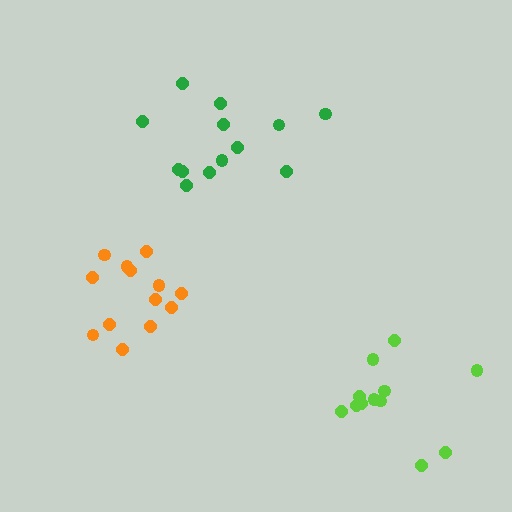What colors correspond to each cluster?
The clusters are colored: lime, green, orange.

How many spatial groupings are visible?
There are 3 spatial groupings.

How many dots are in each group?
Group 1: 12 dots, Group 2: 13 dots, Group 3: 13 dots (38 total).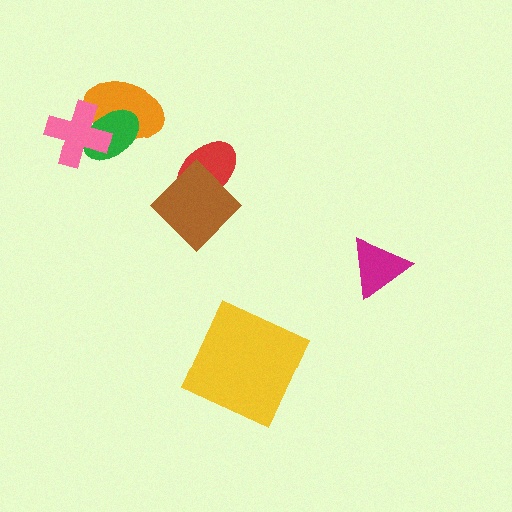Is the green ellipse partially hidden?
Yes, it is partially covered by another shape.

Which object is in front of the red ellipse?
The brown diamond is in front of the red ellipse.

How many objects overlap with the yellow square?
0 objects overlap with the yellow square.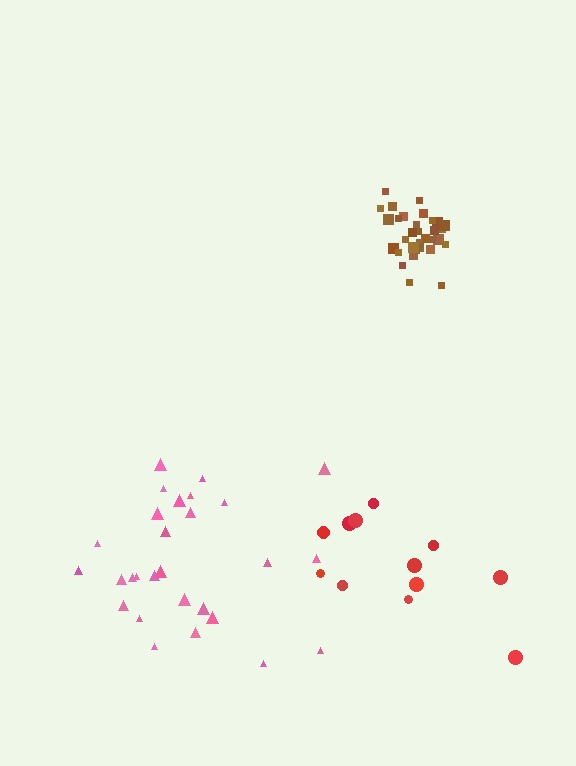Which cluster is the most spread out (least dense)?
Red.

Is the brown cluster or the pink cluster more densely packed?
Brown.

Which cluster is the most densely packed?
Brown.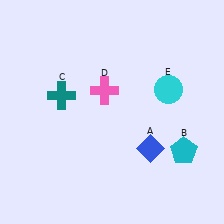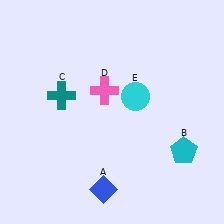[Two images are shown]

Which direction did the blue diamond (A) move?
The blue diamond (A) moved left.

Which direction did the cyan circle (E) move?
The cyan circle (E) moved left.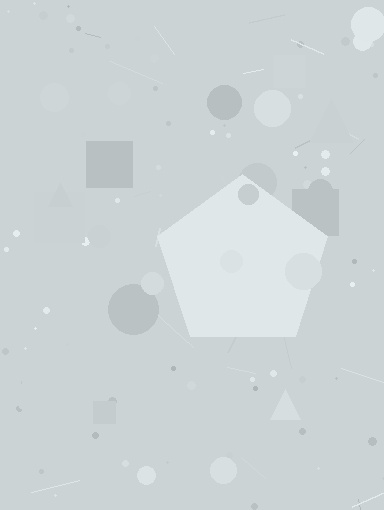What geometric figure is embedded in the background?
A pentagon is embedded in the background.